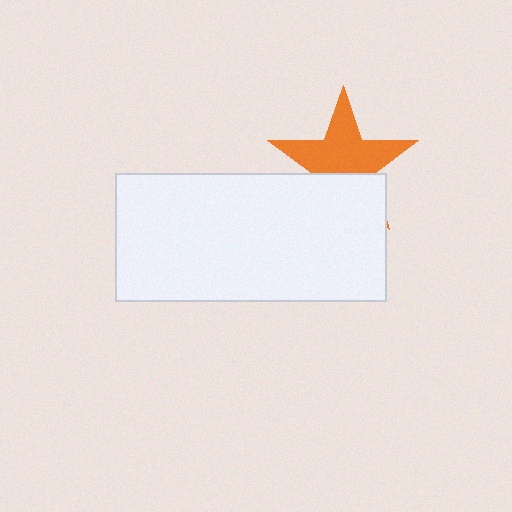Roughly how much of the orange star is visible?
About half of it is visible (roughly 63%).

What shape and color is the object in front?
The object in front is a white rectangle.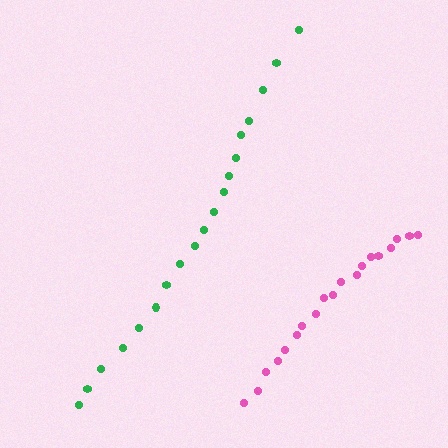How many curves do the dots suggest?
There are 2 distinct paths.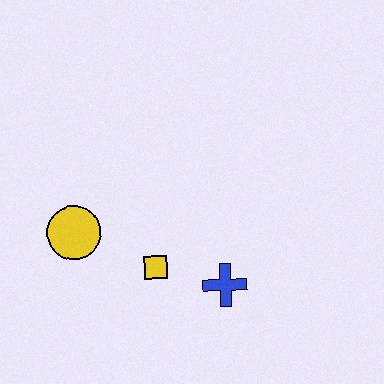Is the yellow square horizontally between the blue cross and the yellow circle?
Yes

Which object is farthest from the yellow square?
The yellow circle is farthest from the yellow square.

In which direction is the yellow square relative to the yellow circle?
The yellow square is to the right of the yellow circle.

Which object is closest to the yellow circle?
The yellow square is closest to the yellow circle.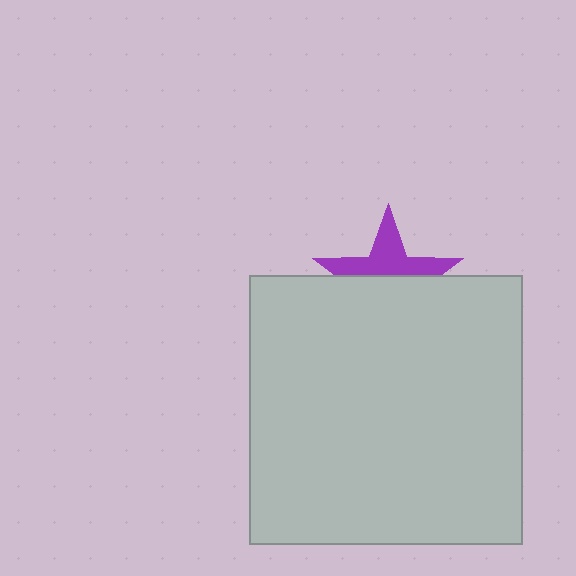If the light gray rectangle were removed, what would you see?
You would see the complete purple star.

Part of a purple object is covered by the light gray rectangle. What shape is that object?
It is a star.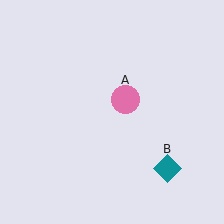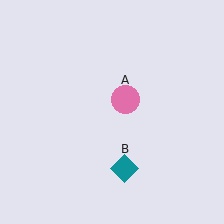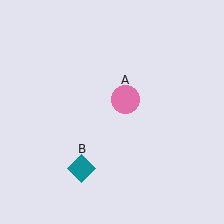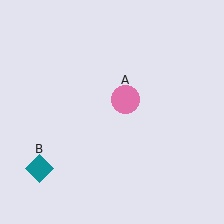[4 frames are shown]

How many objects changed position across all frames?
1 object changed position: teal diamond (object B).